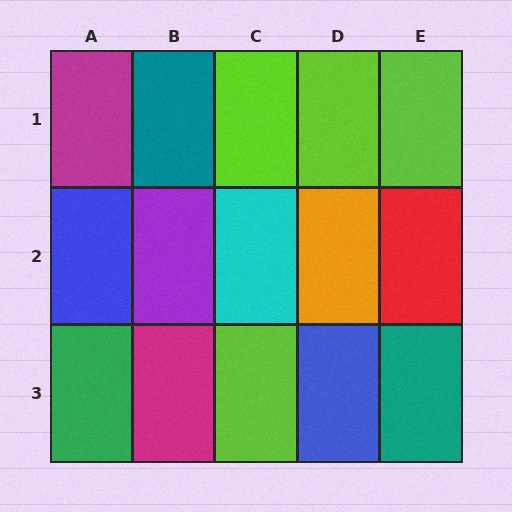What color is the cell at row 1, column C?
Lime.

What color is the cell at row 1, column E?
Lime.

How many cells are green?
1 cell is green.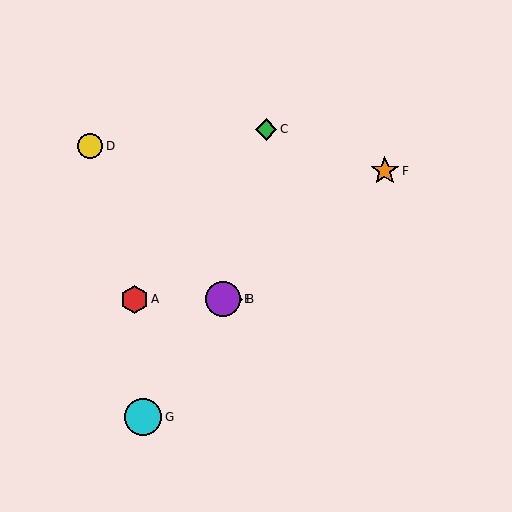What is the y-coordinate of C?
Object C is at y≈129.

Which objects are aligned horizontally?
Objects A, B, E are aligned horizontally.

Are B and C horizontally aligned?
No, B is at y≈299 and C is at y≈129.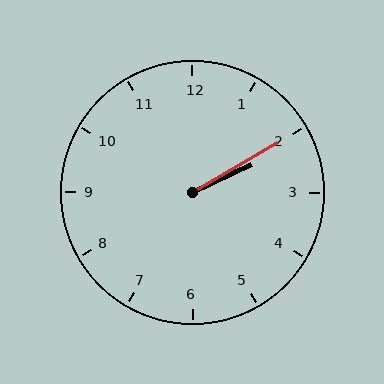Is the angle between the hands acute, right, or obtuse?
It is acute.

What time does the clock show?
2:10.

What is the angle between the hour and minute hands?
Approximately 5 degrees.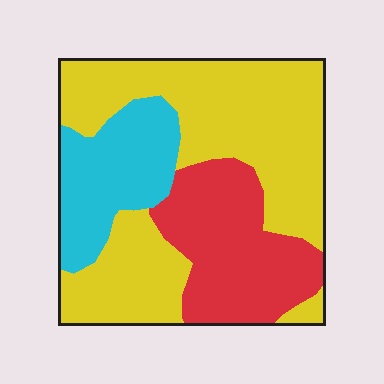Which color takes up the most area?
Yellow, at roughly 55%.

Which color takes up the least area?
Cyan, at roughly 20%.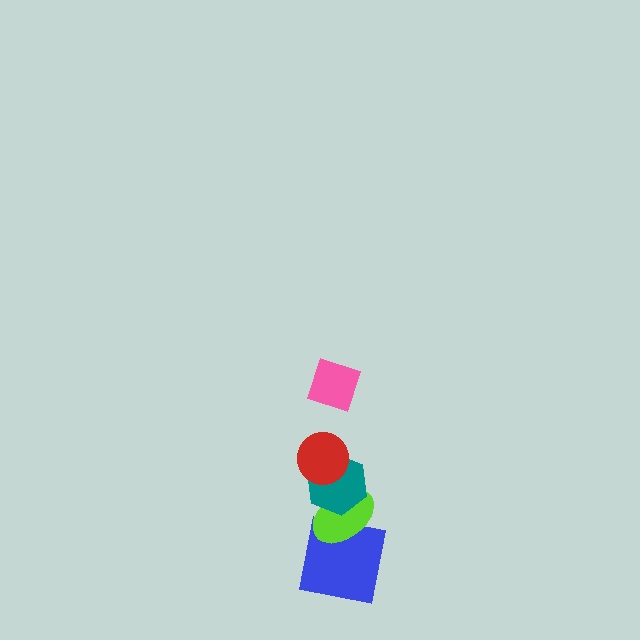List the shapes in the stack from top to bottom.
From top to bottom: the pink diamond, the red circle, the teal hexagon, the lime ellipse, the blue square.